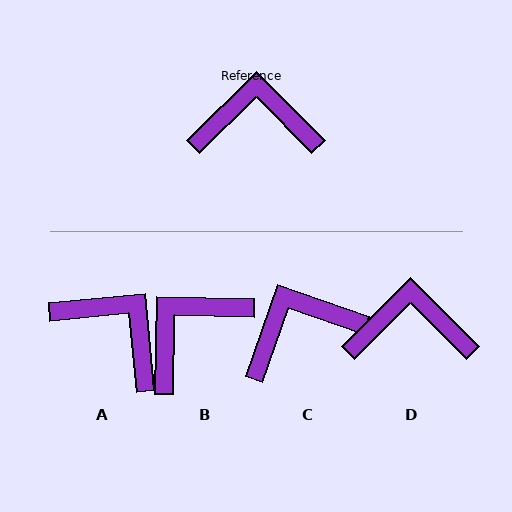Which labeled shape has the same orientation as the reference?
D.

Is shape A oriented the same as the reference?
No, it is off by about 39 degrees.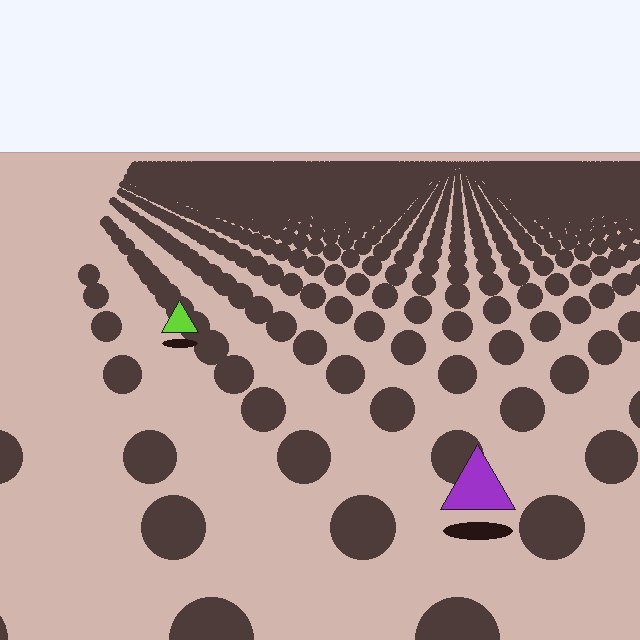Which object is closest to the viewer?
The purple triangle is closest. The texture marks near it are larger and more spread out.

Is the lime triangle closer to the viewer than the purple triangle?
No. The purple triangle is closer — you can tell from the texture gradient: the ground texture is coarser near it.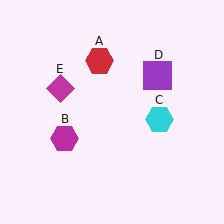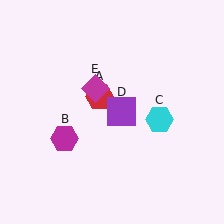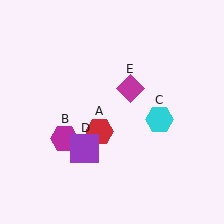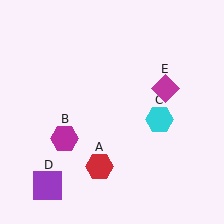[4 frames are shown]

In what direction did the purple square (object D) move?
The purple square (object D) moved down and to the left.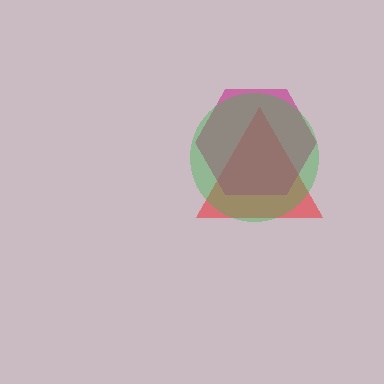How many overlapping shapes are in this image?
There are 3 overlapping shapes in the image.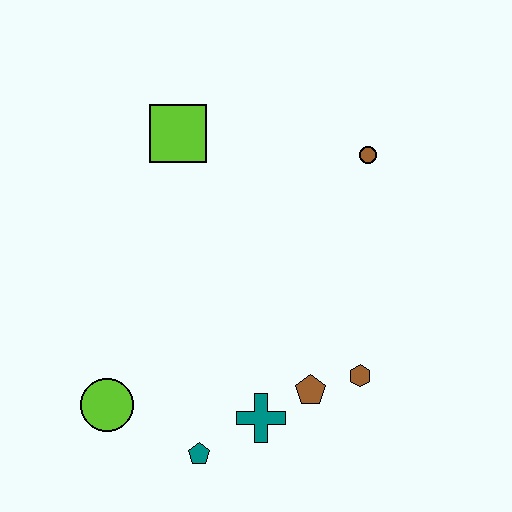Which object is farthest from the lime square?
The teal pentagon is farthest from the lime square.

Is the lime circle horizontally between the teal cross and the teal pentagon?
No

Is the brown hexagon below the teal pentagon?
No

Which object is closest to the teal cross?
The brown pentagon is closest to the teal cross.